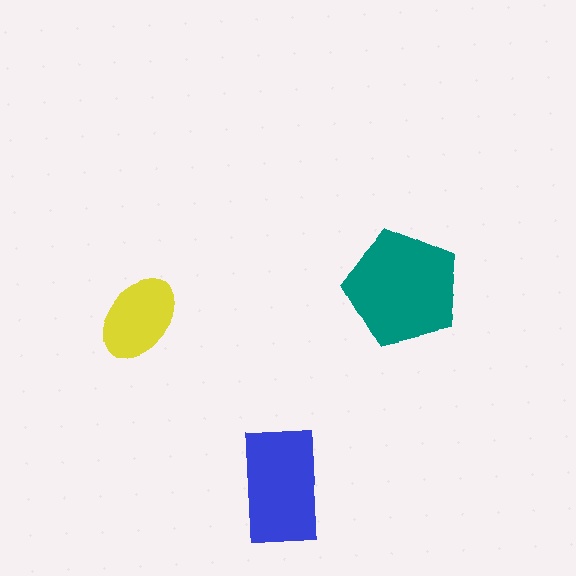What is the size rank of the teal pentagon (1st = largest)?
1st.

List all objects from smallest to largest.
The yellow ellipse, the blue rectangle, the teal pentagon.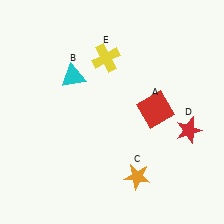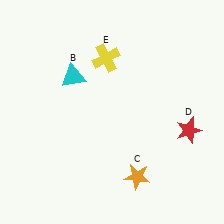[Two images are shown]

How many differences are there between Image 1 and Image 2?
There is 1 difference between the two images.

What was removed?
The red square (A) was removed in Image 2.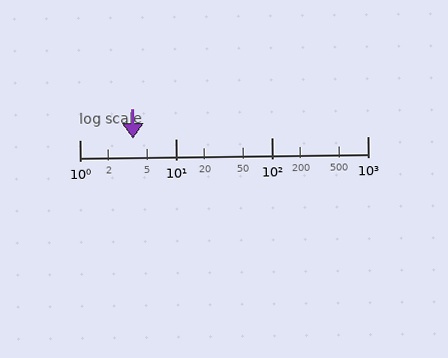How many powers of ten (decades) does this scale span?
The scale spans 3 decades, from 1 to 1000.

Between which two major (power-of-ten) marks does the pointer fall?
The pointer is between 1 and 10.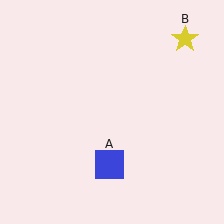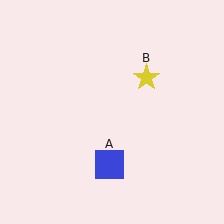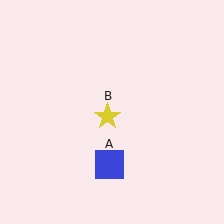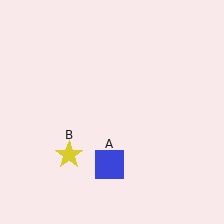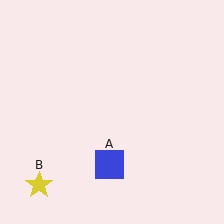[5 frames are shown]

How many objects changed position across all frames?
1 object changed position: yellow star (object B).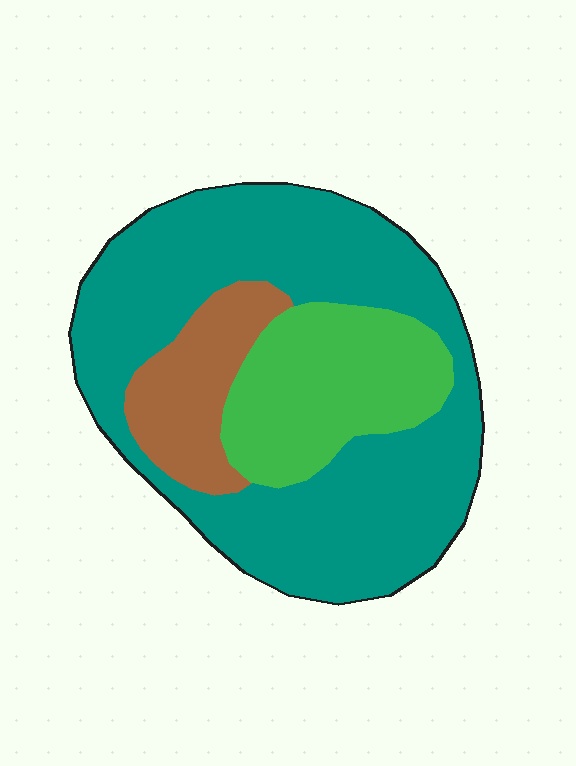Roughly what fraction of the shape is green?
Green covers about 25% of the shape.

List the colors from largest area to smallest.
From largest to smallest: teal, green, brown.